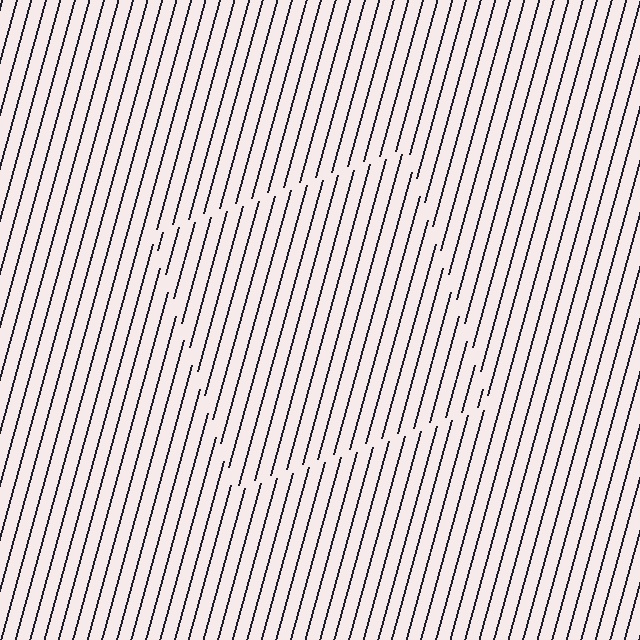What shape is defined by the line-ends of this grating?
An illusory square. The interior of the shape contains the same grating, shifted by half a period — the contour is defined by the phase discontinuity where line-ends from the inner and outer gratings abut.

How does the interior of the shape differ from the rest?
The interior of the shape contains the same grating, shifted by half a period — the contour is defined by the phase discontinuity where line-ends from the inner and outer gratings abut.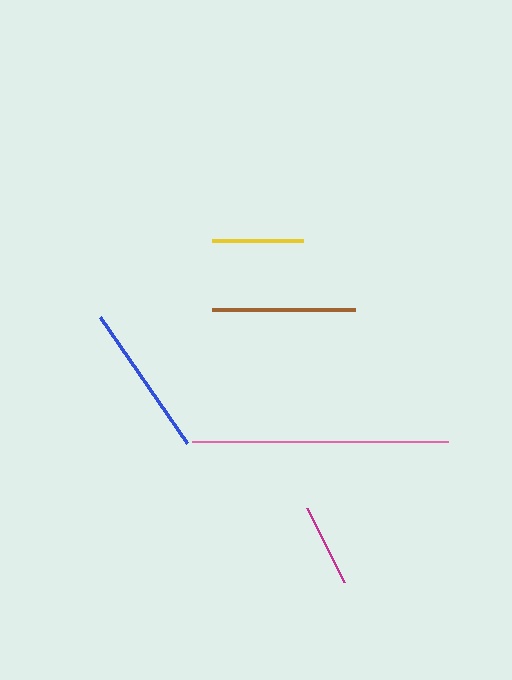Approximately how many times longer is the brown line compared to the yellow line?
The brown line is approximately 1.6 times the length of the yellow line.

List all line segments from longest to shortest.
From longest to shortest: pink, blue, brown, yellow, magenta.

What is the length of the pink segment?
The pink segment is approximately 255 pixels long.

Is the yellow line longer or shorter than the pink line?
The pink line is longer than the yellow line.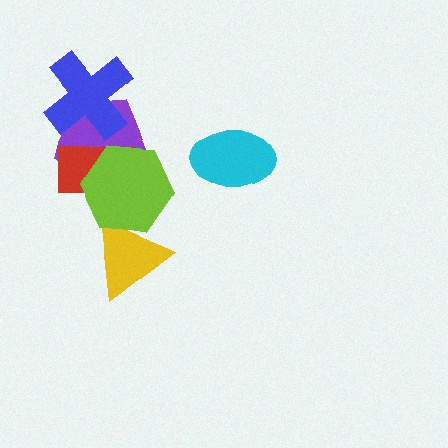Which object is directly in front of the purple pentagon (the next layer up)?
The red rectangle is directly in front of the purple pentagon.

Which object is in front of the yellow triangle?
The lime hexagon is in front of the yellow triangle.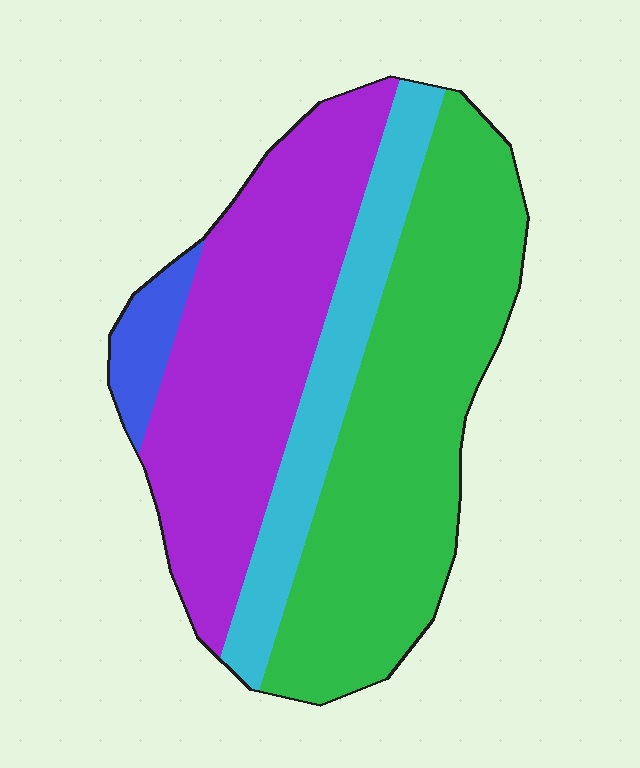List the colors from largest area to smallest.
From largest to smallest: green, purple, cyan, blue.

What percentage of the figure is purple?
Purple takes up about three eighths (3/8) of the figure.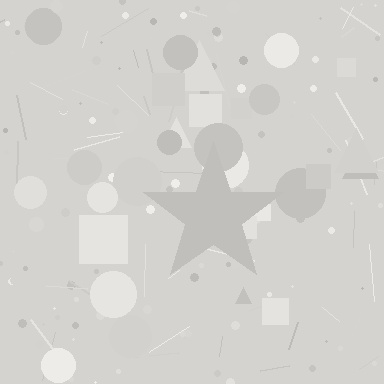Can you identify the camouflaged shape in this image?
The camouflaged shape is a star.